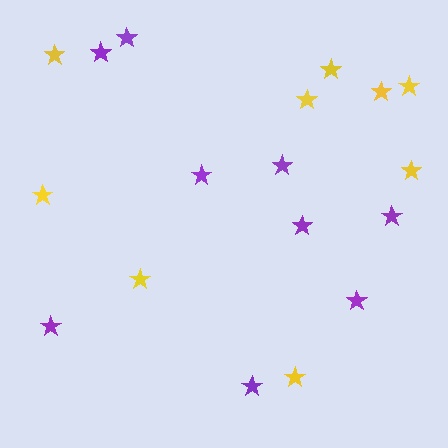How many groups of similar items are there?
There are 2 groups: one group of purple stars (9) and one group of yellow stars (9).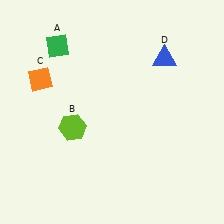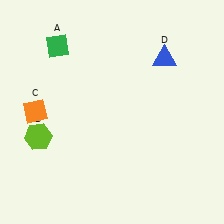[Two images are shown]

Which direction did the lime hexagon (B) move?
The lime hexagon (B) moved left.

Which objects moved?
The objects that moved are: the lime hexagon (B), the orange diamond (C).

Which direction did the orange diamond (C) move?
The orange diamond (C) moved down.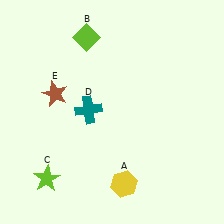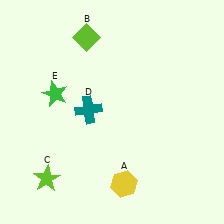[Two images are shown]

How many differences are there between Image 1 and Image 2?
There is 1 difference between the two images.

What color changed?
The star (E) changed from brown in Image 1 to green in Image 2.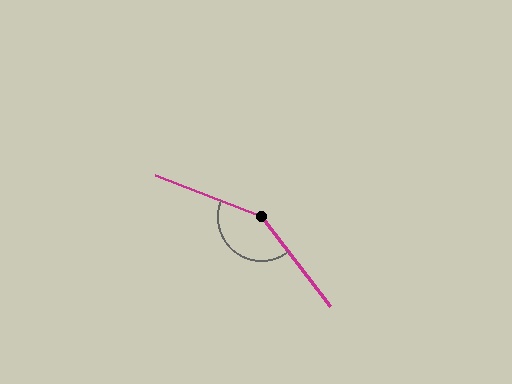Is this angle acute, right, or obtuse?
It is obtuse.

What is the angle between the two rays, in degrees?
Approximately 149 degrees.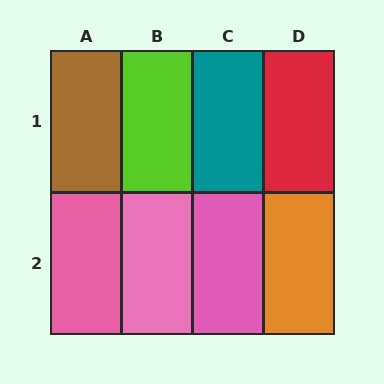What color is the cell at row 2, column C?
Pink.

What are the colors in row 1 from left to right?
Brown, lime, teal, red.